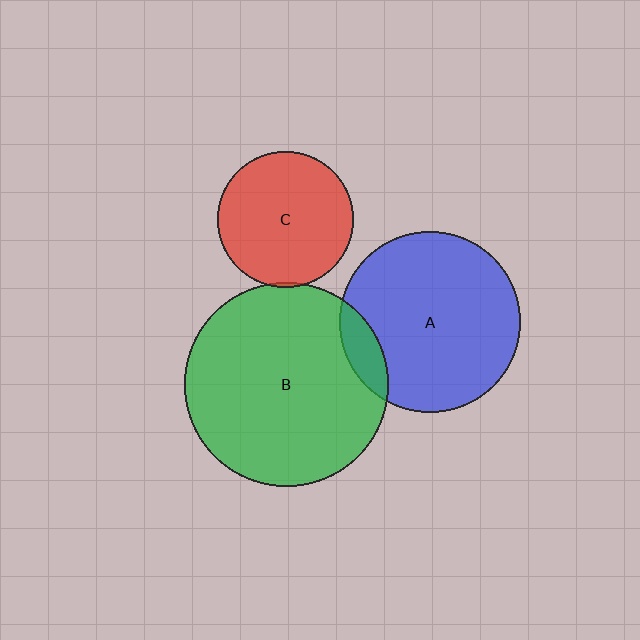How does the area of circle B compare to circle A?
Approximately 1.3 times.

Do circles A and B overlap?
Yes.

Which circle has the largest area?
Circle B (green).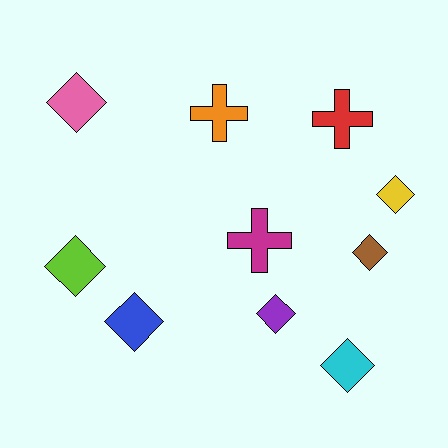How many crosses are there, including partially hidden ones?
There are 3 crosses.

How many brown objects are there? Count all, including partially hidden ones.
There is 1 brown object.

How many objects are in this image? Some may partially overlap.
There are 10 objects.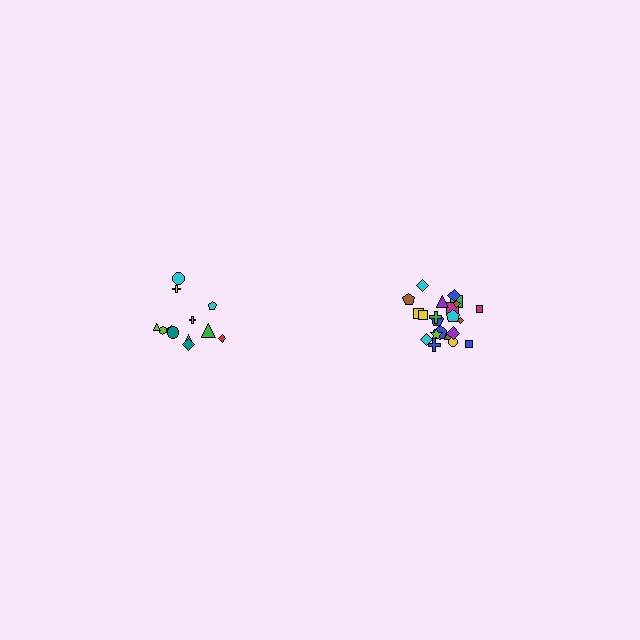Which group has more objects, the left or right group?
The right group.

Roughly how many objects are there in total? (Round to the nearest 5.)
Roughly 35 objects in total.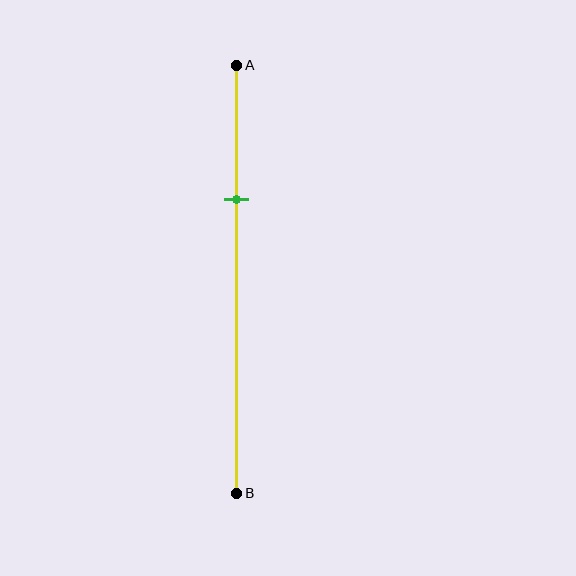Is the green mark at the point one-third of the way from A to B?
Yes, the mark is approximately at the one-third point.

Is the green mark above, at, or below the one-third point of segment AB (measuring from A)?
The green mark is approximately at the one-third point of segment AB.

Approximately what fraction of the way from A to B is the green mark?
The green mark is approximately 30% of the way from A to B.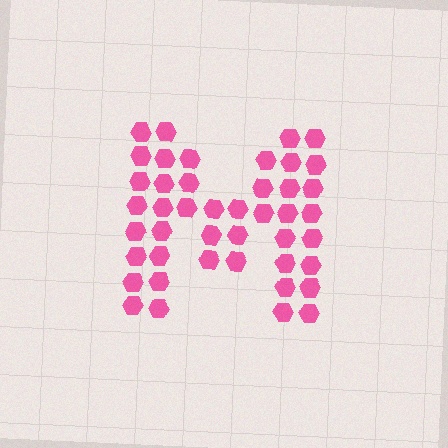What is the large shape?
The large shape is the letter M.